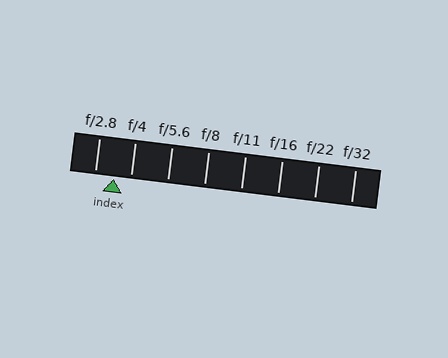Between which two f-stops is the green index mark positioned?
The index mark is between f/2.8 and f/4.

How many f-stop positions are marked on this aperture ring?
There are 8 f-stop positions marked.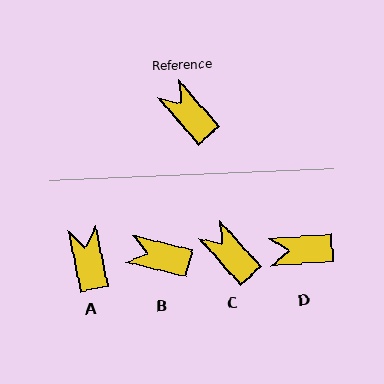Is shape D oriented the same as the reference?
No, it is off by about 53 degrees.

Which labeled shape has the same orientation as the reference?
C.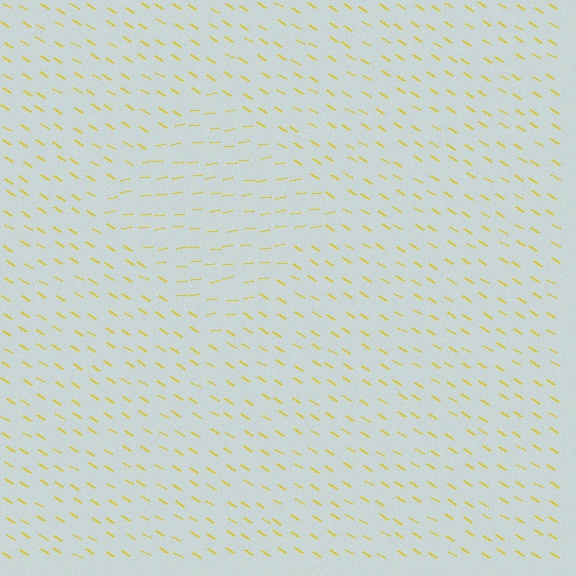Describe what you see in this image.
The image is filled with small yellow line segments. A diamond region in the image has lines oriented differently from the surrounding lines, creating a visible texture boundary.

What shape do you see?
I see a diamond.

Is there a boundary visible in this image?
Yes, there is a texture boundary formed by a change in line orientation.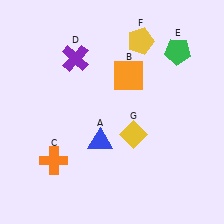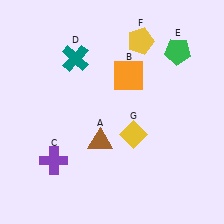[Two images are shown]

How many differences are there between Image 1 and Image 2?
There are 3 differences between the two images.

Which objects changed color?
A changed from blue to brown. C changed from orange to purple. D changed from purple to teal.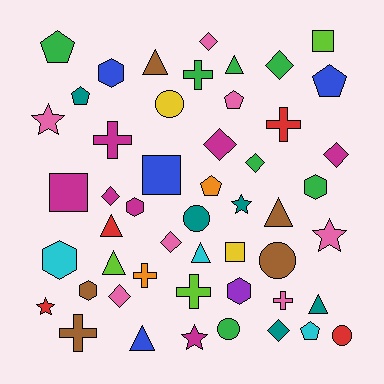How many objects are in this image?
There are 50 objects.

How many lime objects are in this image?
There are 3 lime objects.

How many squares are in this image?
There are 4 squares.